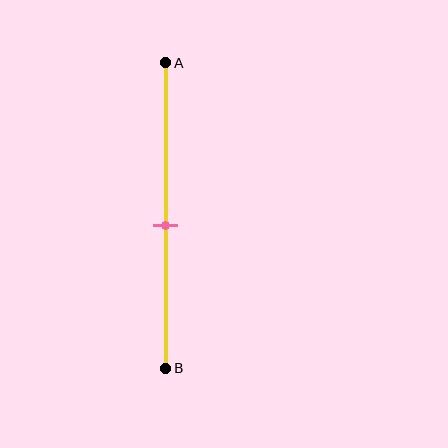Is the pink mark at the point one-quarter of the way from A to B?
No, the mark is at about 55% from A, not at the 25% one-quarter point.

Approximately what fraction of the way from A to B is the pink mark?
The pink mark is approximately 55% of the way from A to B.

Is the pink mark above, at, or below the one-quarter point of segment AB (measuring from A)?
The pink mark is below the one-quarter point of segment AB.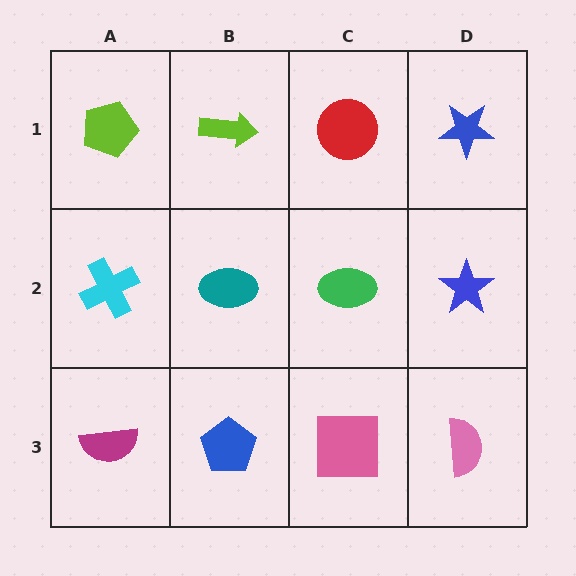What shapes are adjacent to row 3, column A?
A cyan cross (row 2, column A), a blue pentagon (row 3, column B).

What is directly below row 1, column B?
A teal ellipse.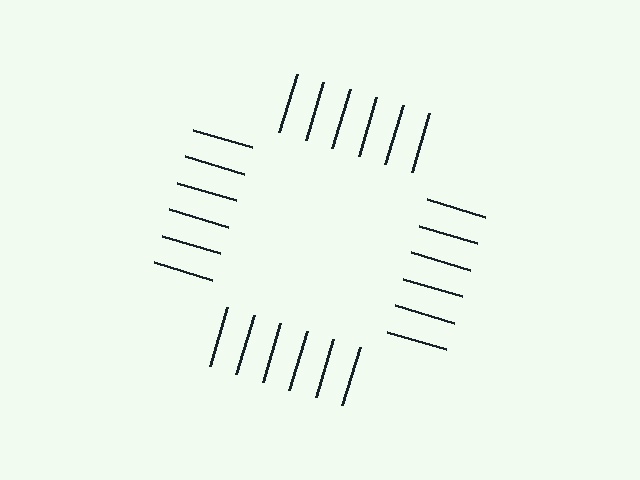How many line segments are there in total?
24 — 6 along each of the 4 edges.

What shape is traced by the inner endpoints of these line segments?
An illusory square — the line segments terminate on its edges but no continuous stroke is drawn.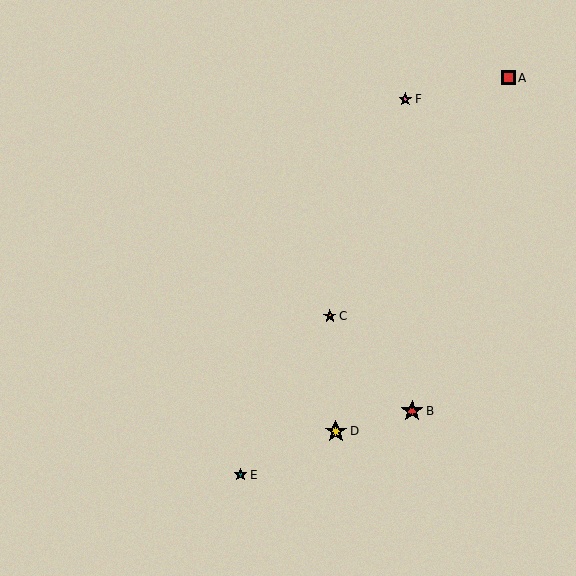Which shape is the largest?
The yellow star (labeled D) is the largest.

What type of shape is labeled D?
Shape D is a yellow star.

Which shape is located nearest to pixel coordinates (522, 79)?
The red square (labeled A) at (508, 78) is nearest to that location.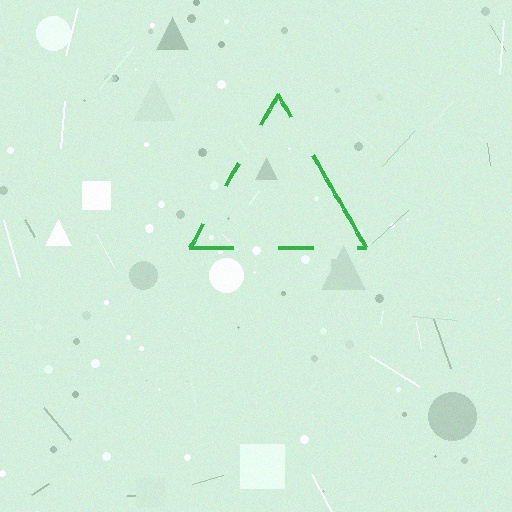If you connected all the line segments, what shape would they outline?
They would outline a triangle.